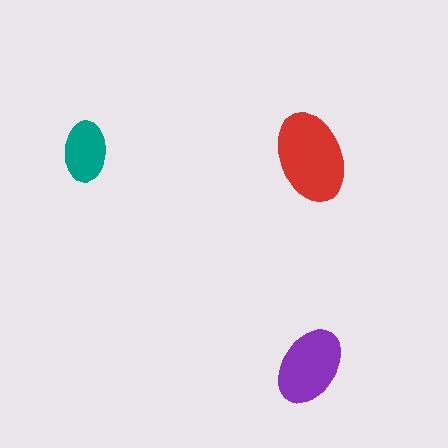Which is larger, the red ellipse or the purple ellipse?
The red one.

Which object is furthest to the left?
The teal ellipse is leftmost.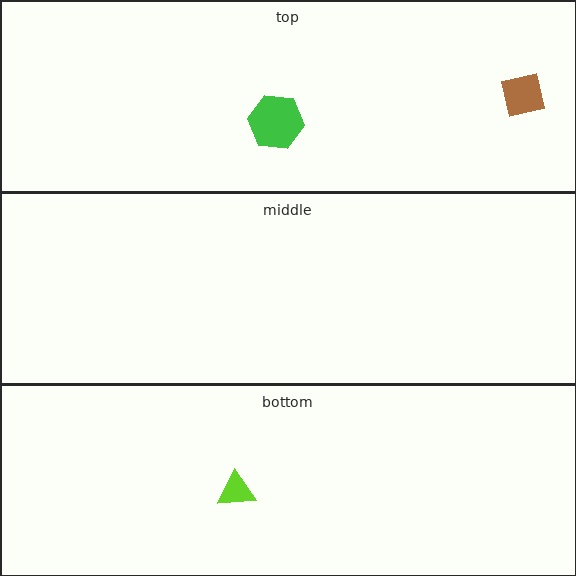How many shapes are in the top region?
2.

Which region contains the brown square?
The top region.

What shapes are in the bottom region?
The lime triangle.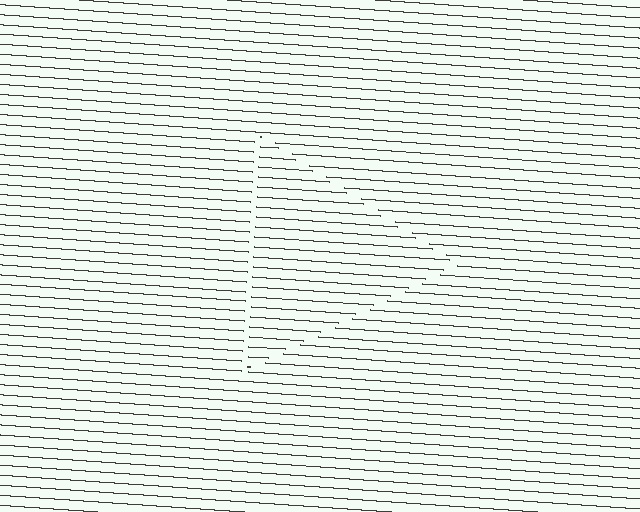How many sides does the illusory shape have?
3 sides — the line-ends trace a triangle.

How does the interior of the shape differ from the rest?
The interior of the shape contains the same grating, shifted by half a period — the contour is defined by the phase discontinuity where line-ends from the inner and outer gratings abut.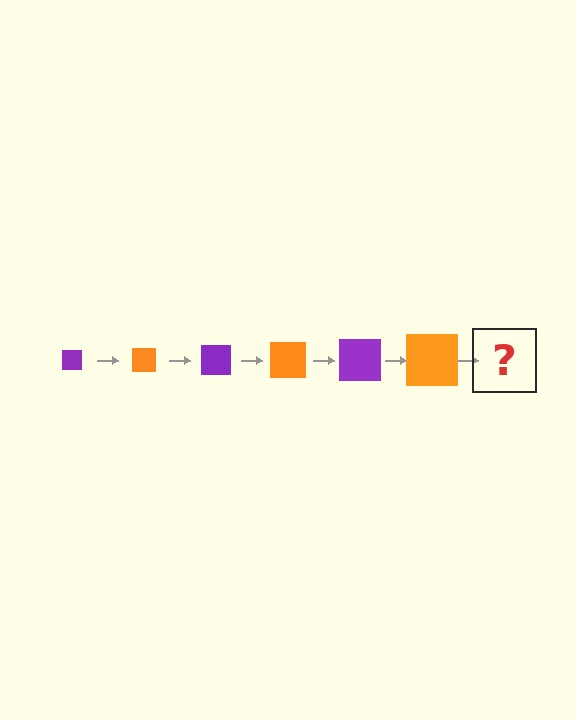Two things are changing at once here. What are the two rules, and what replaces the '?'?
The two rules are that the square grows larger each step and the color cycles through purple and orange. The '?' should be a purple square, larger than the previous one.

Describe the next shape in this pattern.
It should be a purple square, larger than the previous one.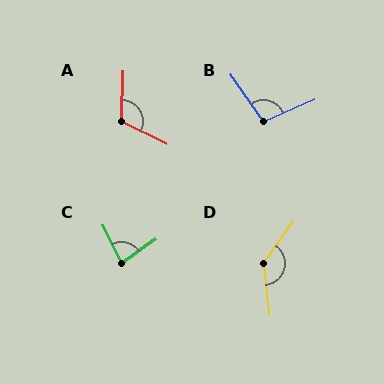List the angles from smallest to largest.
C (80°), B (101°), A (114°), D (139°).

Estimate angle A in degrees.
Approximately 114 degrees.